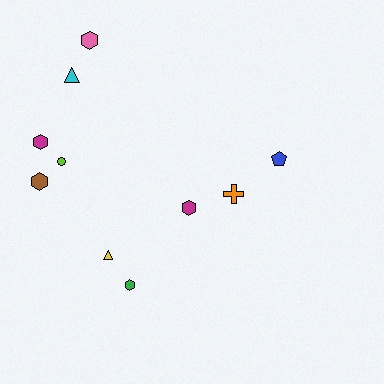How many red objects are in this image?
There are no red objects.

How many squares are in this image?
There are no squares.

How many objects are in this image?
There are 10 objects.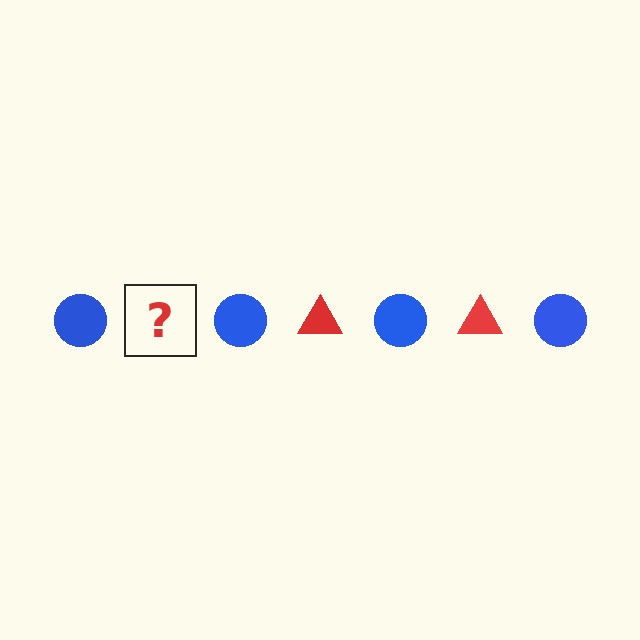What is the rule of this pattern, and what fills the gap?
The rule is that the pattern alternates between blue circle and red triangle. The gap should be filled with a red triangle.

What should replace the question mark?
The question mark should be replaced with a red triangle.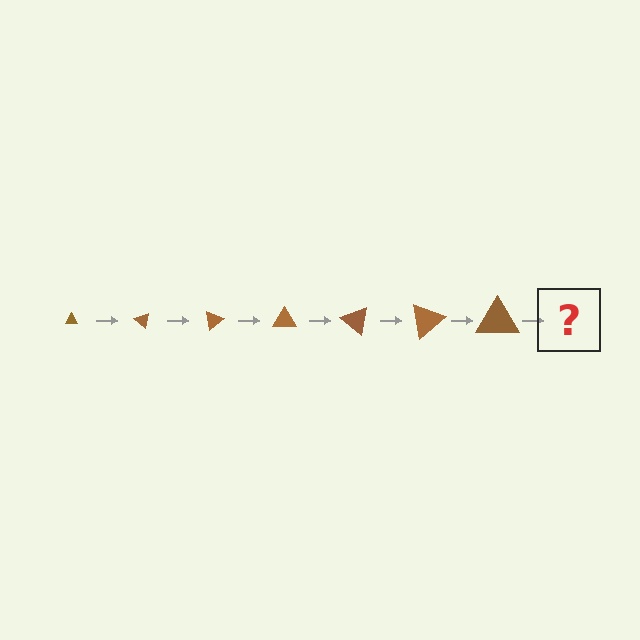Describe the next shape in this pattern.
It should be a triangle, larger than the previous one and rotated 280 degrees from the start.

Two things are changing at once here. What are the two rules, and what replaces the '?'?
The two rules are that the triangle grows larger each step and it rotates 40 degrees each step. The '?' should be a triangle, larger than the previous one and rotated 280 degrees from the start.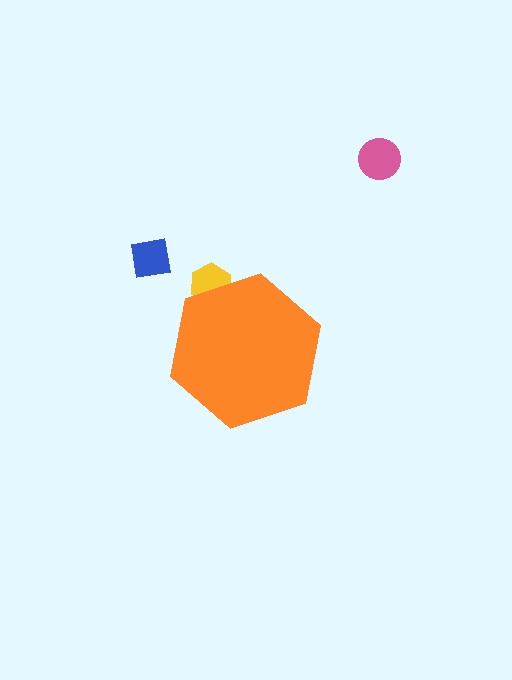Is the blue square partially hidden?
No, the blue square is fully visible.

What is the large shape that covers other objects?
An orange hexagon.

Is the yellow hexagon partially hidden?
Yes, the yellow hexagon is partially hidden behind the orange hexagon.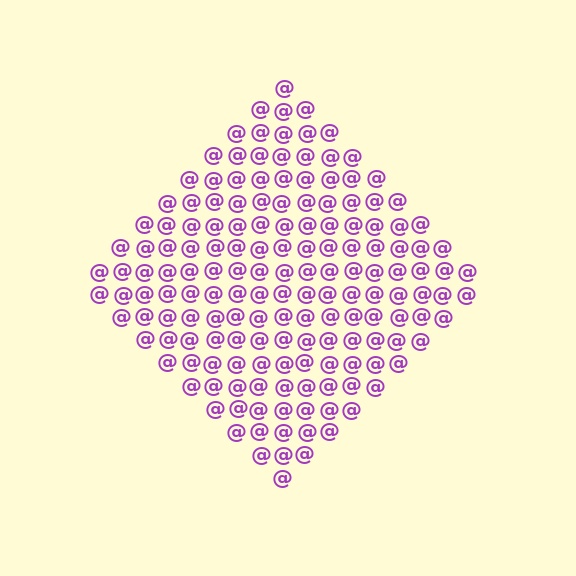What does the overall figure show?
The overall figure shows a diamond.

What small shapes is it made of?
It is made of small at signs.